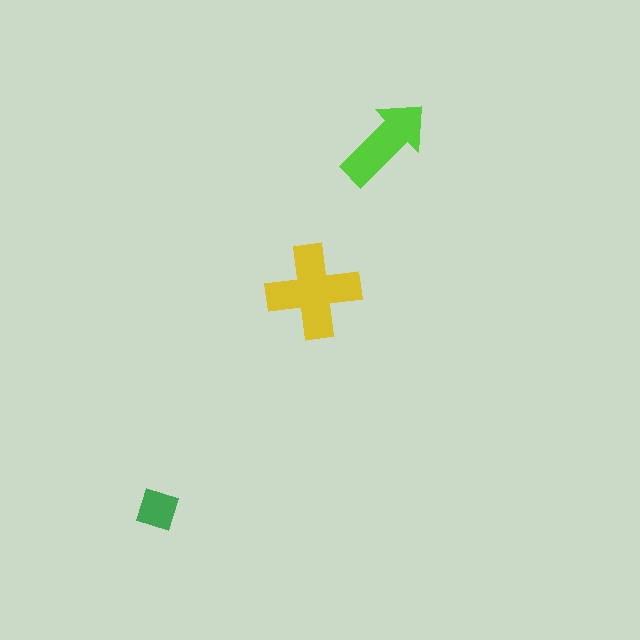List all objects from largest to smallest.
The yellow cross, the lime arrow, the green square.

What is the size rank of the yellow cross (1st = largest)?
1st.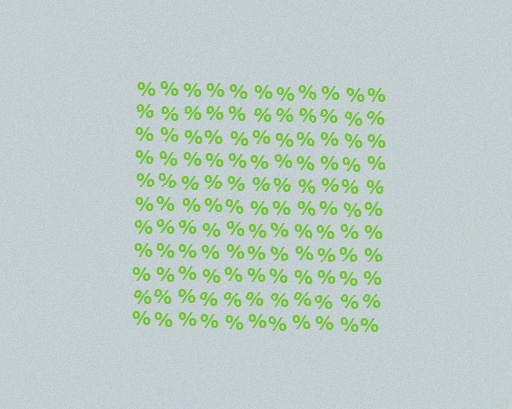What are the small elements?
The small elements are percent signs.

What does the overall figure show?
The overall figure shows a square.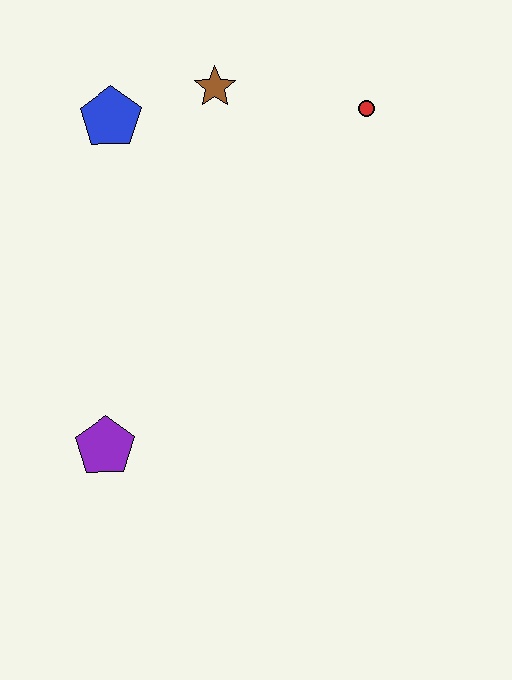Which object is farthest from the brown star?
The purple pentagon is farthest from the brown star.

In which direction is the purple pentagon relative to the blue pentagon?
The purple pentagon is below the blue pentagon.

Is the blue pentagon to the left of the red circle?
Yes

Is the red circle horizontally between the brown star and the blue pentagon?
No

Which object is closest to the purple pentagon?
The blue pentagon is closest to the purple pentagon.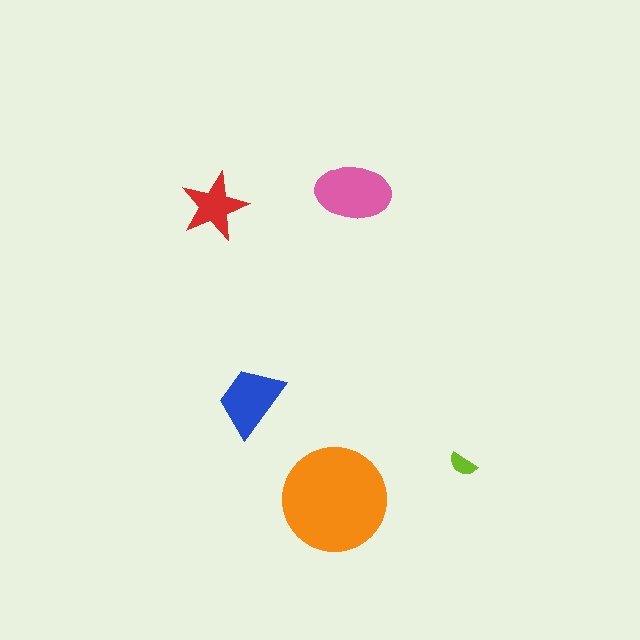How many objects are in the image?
There are 5 objects in the image.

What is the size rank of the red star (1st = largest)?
4th.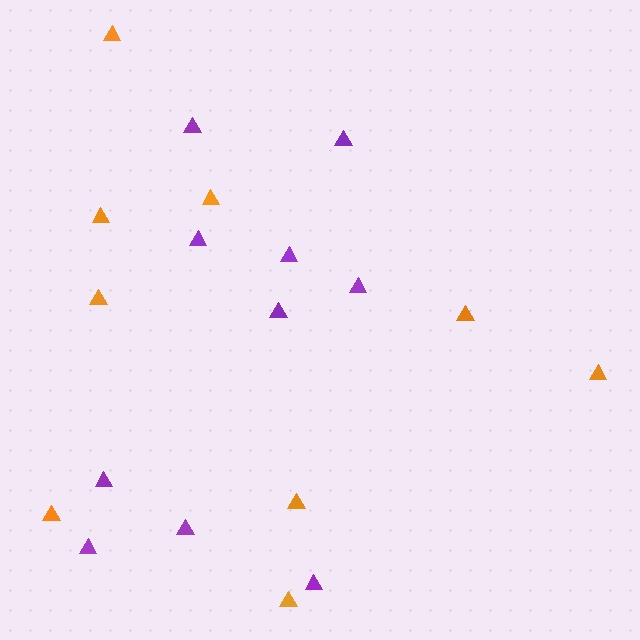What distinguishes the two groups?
There are 2 groups: one group of orange triangles (9) and one group of purple triangles (10).